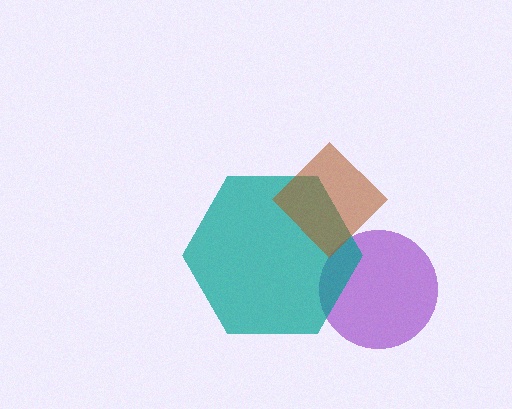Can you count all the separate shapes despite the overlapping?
Yes, there are 3 separate shapes.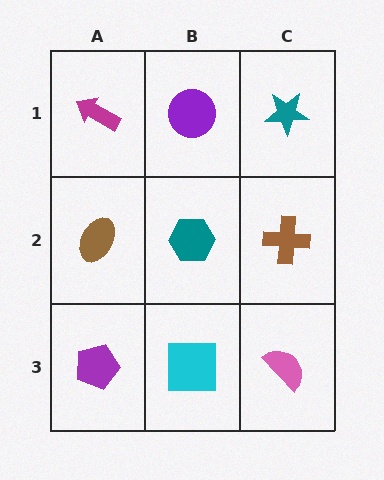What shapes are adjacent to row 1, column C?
A brown cross (row 2, column C), a purple circle (row 1, column B).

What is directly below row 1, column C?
A brown cross.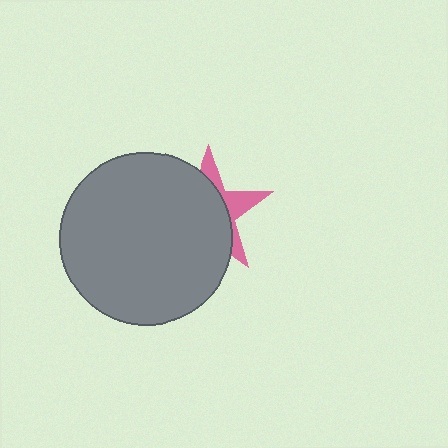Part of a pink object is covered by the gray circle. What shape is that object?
It is a star.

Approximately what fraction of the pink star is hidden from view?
Roughly 70% of the pink star is hidden behind the gray circle.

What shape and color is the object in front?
The object in front is a gray circle.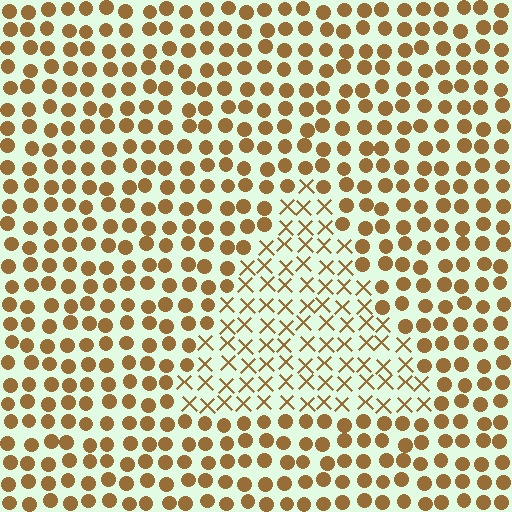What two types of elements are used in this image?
The image uses X marks inside the triangle region and circles outside it.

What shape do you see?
I see a triangle.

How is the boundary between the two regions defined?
The boundary is defined by a change in element shape: X marks inside vs. circles outside. All elements share the same color and spacing.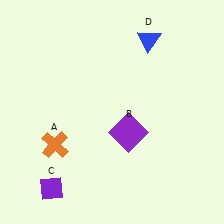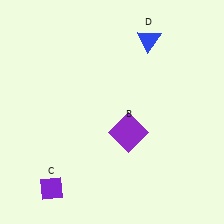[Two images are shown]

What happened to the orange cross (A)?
The orange cross (A) was removed in Image 2. It was in the bottom-left area of Image 1.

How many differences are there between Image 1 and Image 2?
There is 1 difference between the two images.